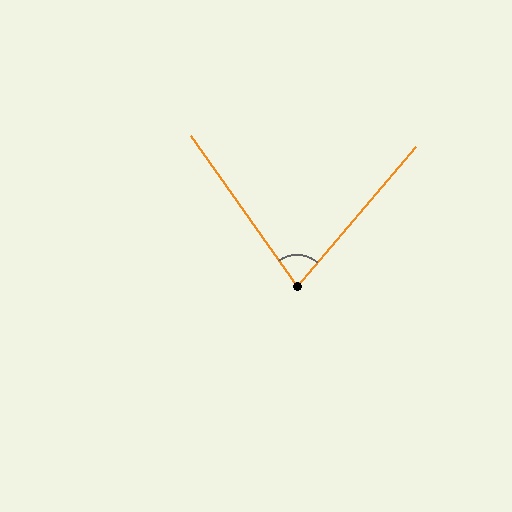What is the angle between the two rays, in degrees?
Approximately 75 degrees.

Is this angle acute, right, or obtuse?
It is acute.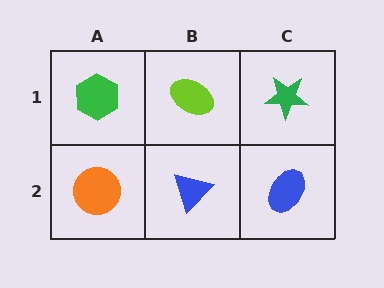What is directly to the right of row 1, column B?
A green star.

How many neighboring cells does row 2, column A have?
2.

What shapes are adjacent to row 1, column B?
A blue triangle (row 2, column B), a green hexagon (row 1, column A), a green star (row 1, column C).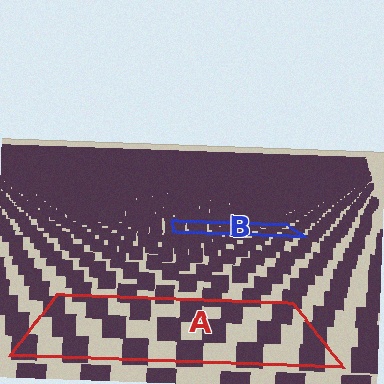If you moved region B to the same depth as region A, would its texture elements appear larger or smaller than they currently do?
They would appear larger. At a closer depth, the same texture elements are projected at a bigger on-screen size.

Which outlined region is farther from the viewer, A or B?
Region B is farther from the viewer — the texture elements inside it appear smaller and more densely packed.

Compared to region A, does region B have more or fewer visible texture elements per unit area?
Region B has more texture elements per unit area — they are packed more densely because it is farther away.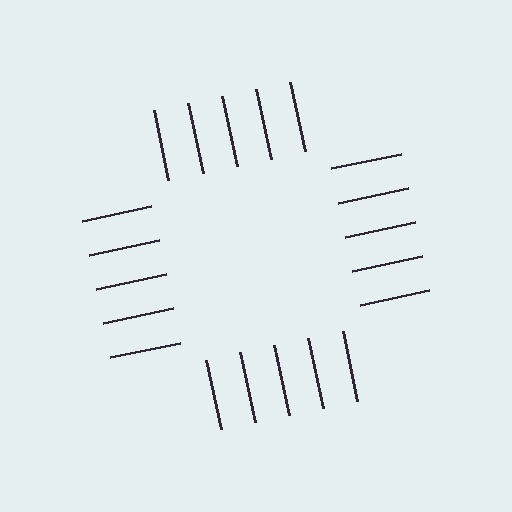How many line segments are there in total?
20 — 5 along each of the 4 edges.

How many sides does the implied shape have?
4 sides — the line-ends trace a square.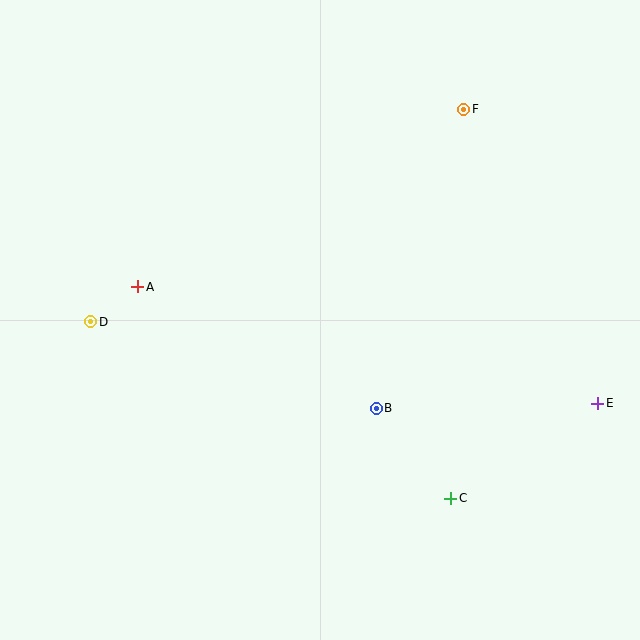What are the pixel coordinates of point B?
Point B is at (376, 408).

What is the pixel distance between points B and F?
The distance between B and F is 311 pixels.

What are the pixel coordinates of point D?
Point D is at (91, 322).